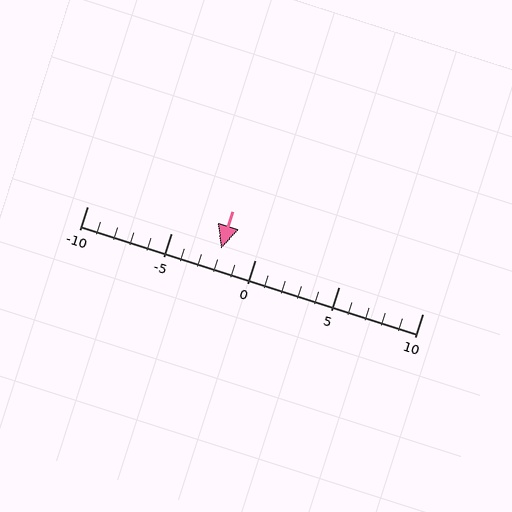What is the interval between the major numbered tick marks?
The major tick marks are spaced 5 units apart.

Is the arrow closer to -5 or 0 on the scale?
The arrow is closer to 0.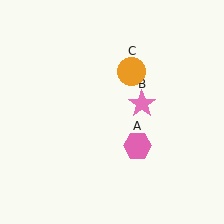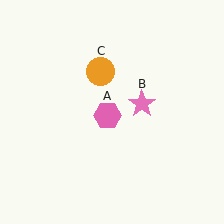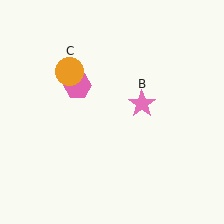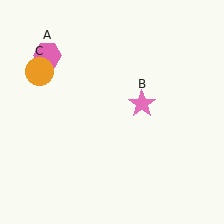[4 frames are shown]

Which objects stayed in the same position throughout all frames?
Pink star (object B) remained stationary.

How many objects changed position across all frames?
2 objects changed position: pink hexagon (object A), orange circle (object C).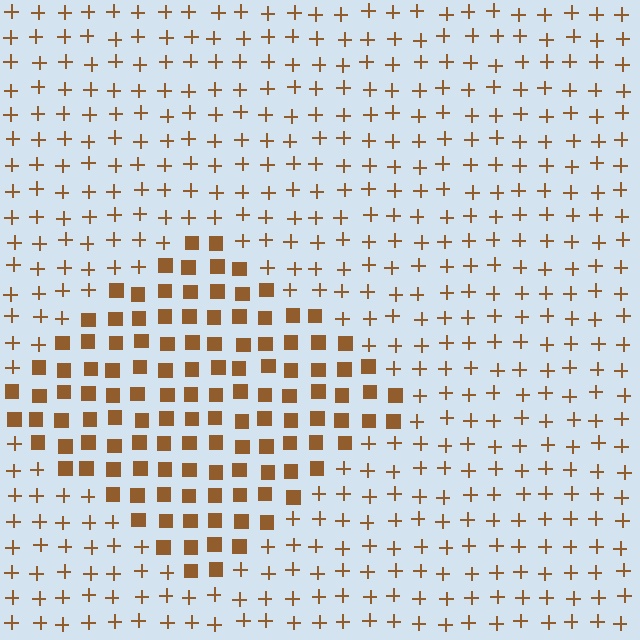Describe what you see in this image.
The image is filled with small brown elements arranged in a uniform grid. A diamond-shaped region contains squares, while the surrounding area contains plus signs. The boundary is defined purely by the change in element shape.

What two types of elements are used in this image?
The image uses squares inside the diamond region and plus signs outside it.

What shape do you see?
I see a diamond.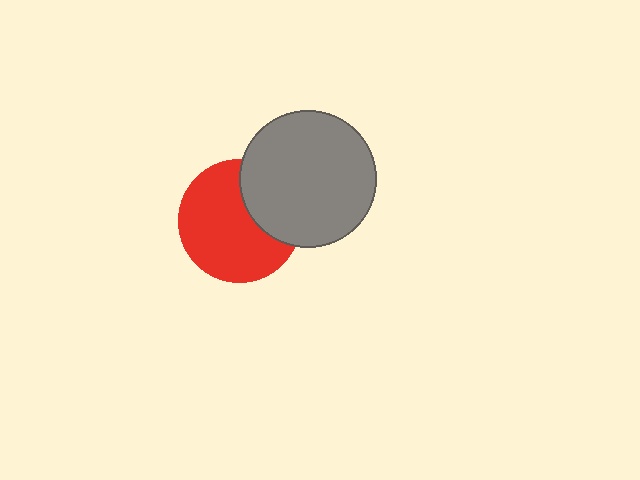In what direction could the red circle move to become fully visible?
The red circle could move left. That would shift it out from behind the gray circle entirely.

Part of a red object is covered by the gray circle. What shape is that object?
It is a circle.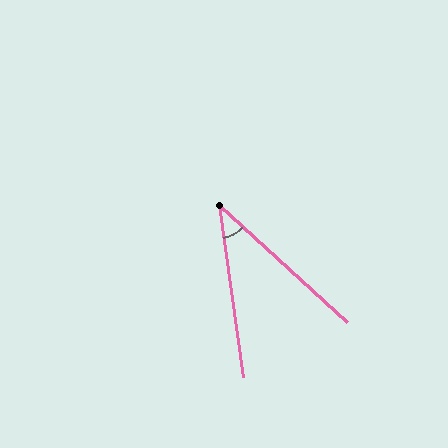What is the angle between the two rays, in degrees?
Approximately 39 degrees.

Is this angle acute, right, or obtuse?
It is acute.